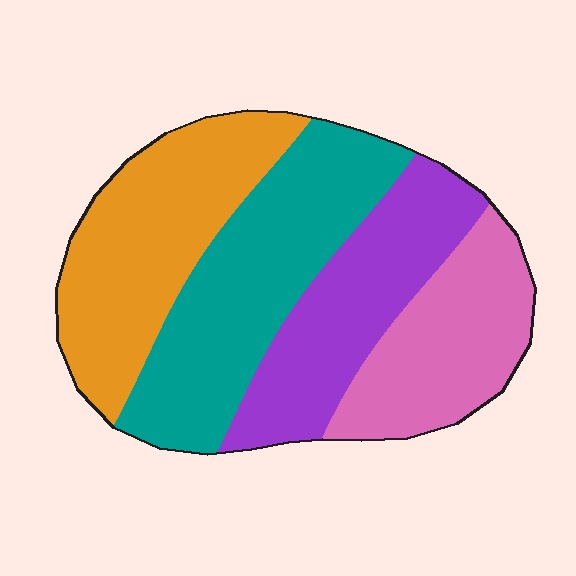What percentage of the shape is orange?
Orange covers 27% of the shape.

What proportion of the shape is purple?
Purple covers roughly 25% of the shape.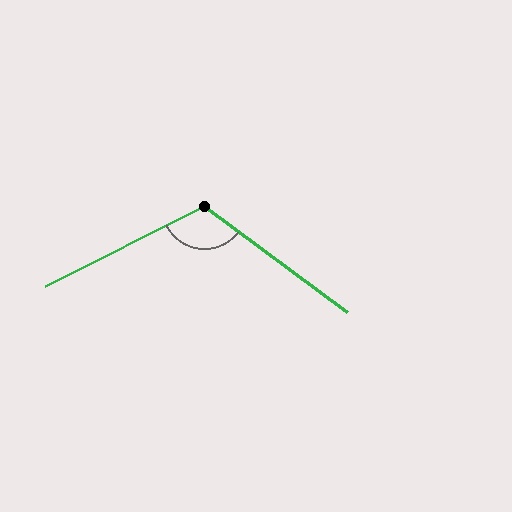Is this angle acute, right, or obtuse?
It is obtuse.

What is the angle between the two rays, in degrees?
Approximately 117 degrees.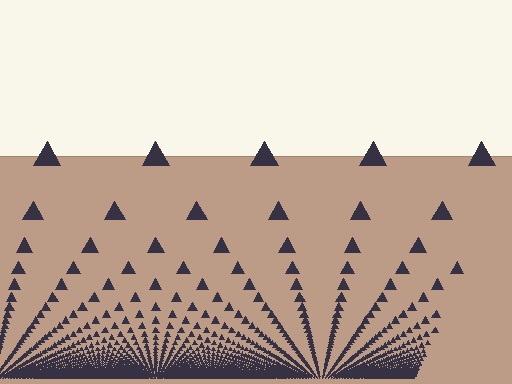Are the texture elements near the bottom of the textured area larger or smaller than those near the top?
Smaller. The gradient is inverted — elements near the bottom are smaller and denser.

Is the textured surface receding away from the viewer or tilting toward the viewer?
The surface appears to tilt toward the viewer. Texture elements get larger and sparser toward the top.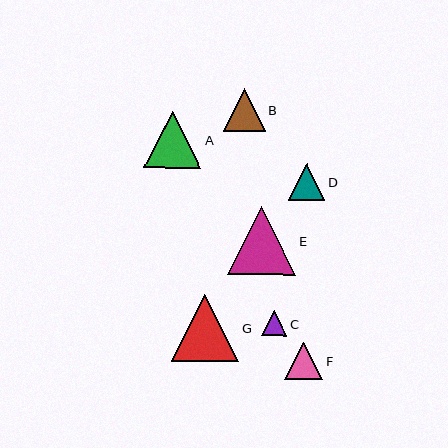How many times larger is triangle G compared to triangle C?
Triangle G is approximately 2.7 times the size of triangle C.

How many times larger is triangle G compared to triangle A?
Triangle G is approximately 1.2 times the size of triangle A.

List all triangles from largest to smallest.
From largest to smallest: E, G, A, B, F, D, C.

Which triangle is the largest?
Triangle E is the largest with a size of approximately 69 pixels.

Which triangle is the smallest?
Triangle C is the smallest with a size of approximately 25 pixels.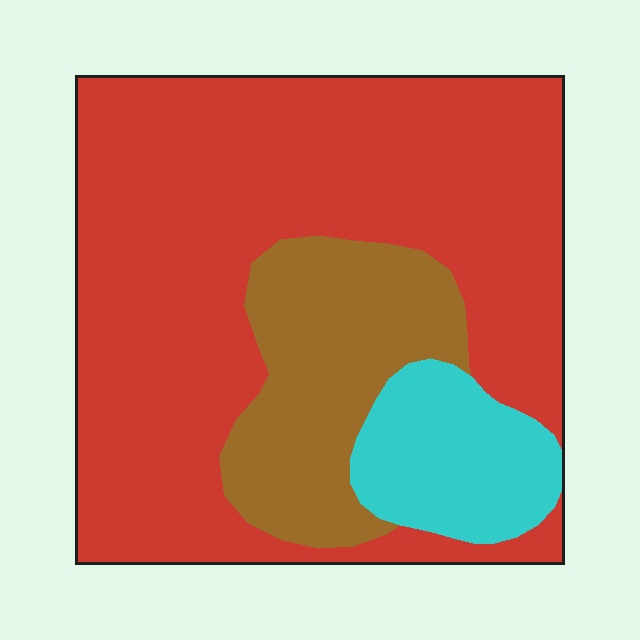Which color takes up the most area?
Red, at roughly 70%.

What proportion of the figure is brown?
Brown covers around 20% of the figure.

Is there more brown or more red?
Red.